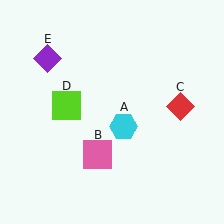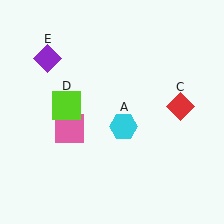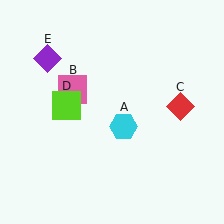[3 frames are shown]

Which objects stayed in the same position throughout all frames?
Cyan hexagon (object A) and red diamond (object C) and lime square (object D) and purple diamond (object E) remained stationary.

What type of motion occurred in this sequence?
The pink square (object B) rotated clockwise around the center of the scene.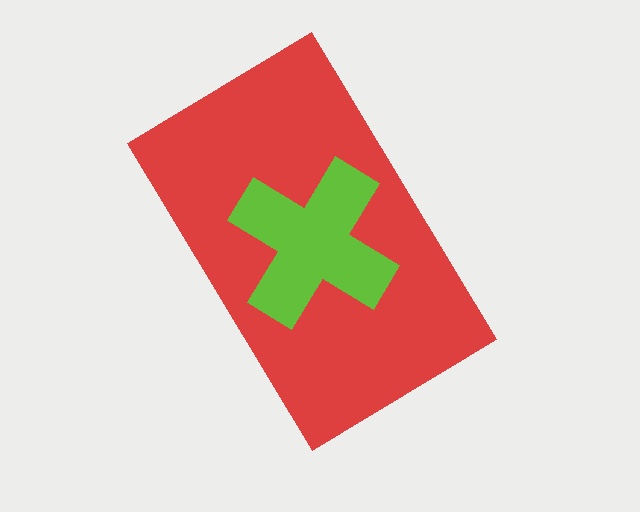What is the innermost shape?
The lime cross.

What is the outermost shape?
The red rectangle.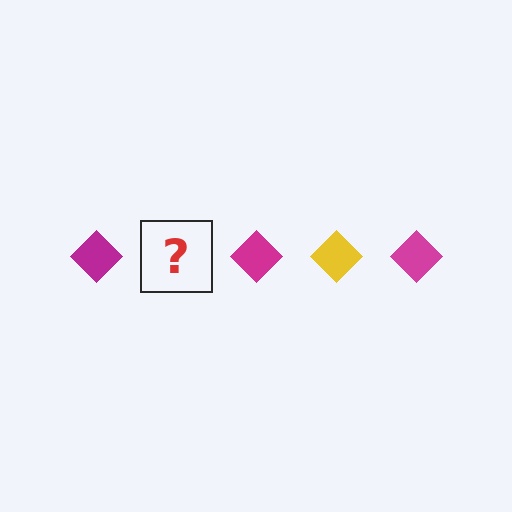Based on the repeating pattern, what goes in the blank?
The blank should be a yellow diamond.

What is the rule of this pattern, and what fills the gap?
The rule is that the pattern cycles through magenta, yellow diamonds. The gap should be filled with a yellow diamond.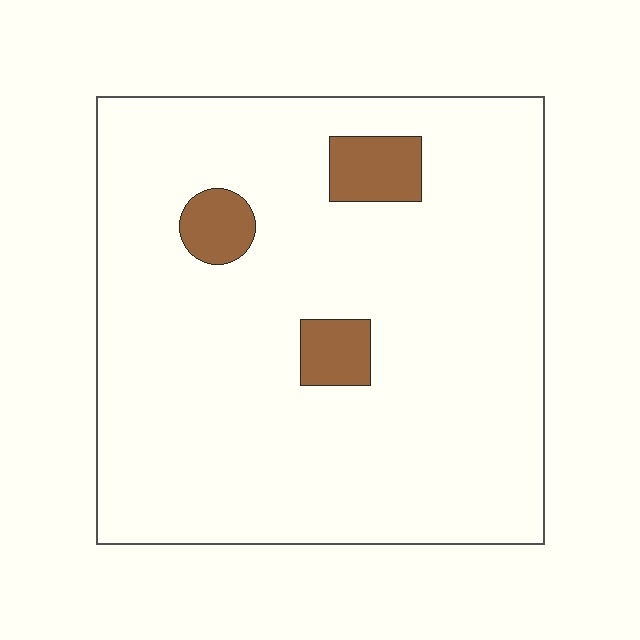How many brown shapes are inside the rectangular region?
3.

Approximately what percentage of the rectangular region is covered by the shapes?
Approximately 10%.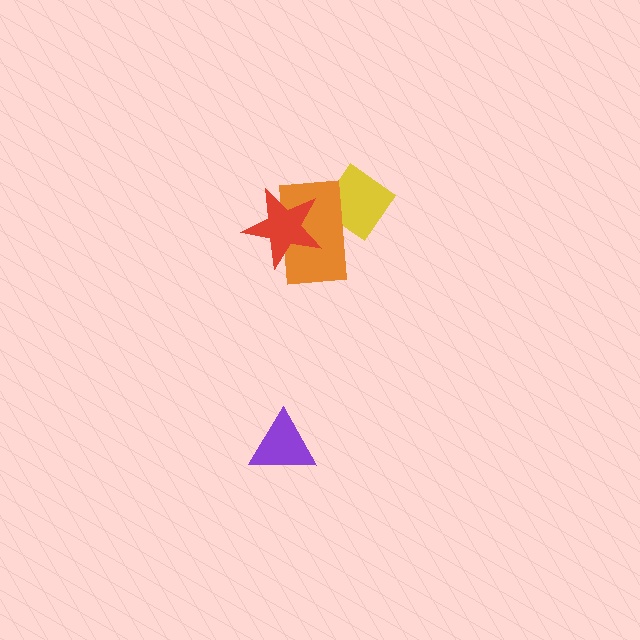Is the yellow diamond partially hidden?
Yes, it is partially covered by another shape.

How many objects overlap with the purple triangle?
0 objects overlap with the purple triangle.